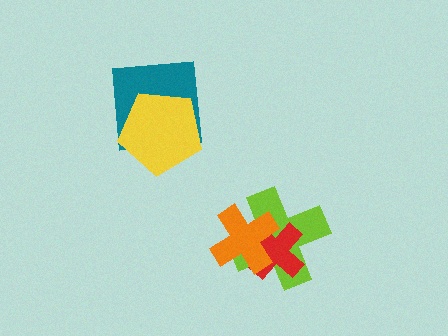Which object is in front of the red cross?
The orange cross is in front of the red cross.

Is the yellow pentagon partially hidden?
No, no other shape covers it.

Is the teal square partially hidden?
Yes, it is partially covered by another shape.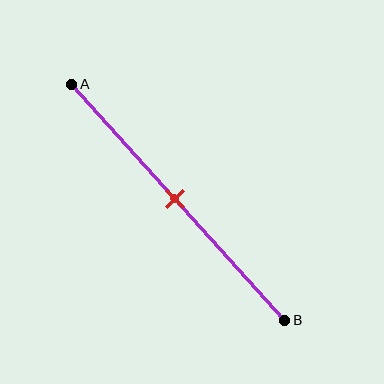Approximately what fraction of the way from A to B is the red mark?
The red mark is approximately 50% of the way from A to B.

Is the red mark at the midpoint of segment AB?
Yes, the mark is approximately at the midpoint.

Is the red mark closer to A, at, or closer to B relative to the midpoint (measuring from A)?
The red mark is approximately at the midpoint of segment AB.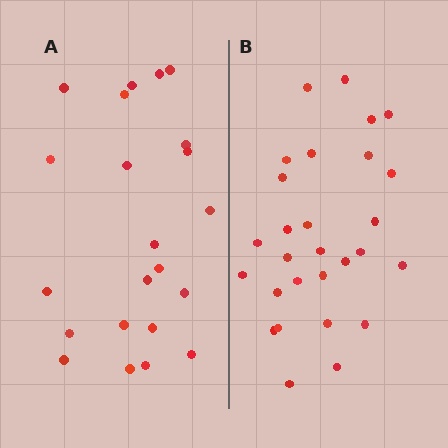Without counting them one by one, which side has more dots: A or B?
Region B (the right region) has more dots.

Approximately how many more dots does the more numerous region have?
Region B has about 6 more dots than region A.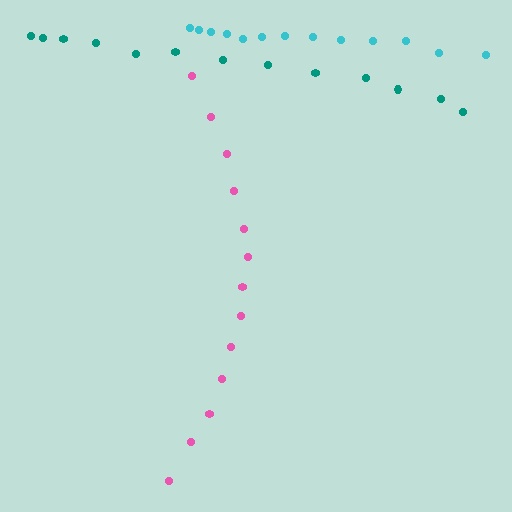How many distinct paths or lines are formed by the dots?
There are 3 distinct paths.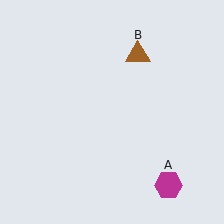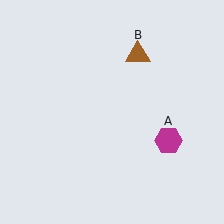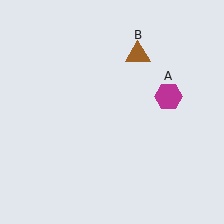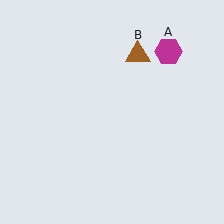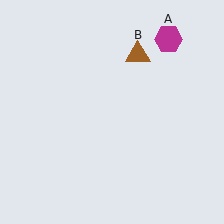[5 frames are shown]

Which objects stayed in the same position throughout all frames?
Brown triangle (object B) remained stationary.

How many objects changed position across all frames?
1 object changed position: magenta hexagon (object A).